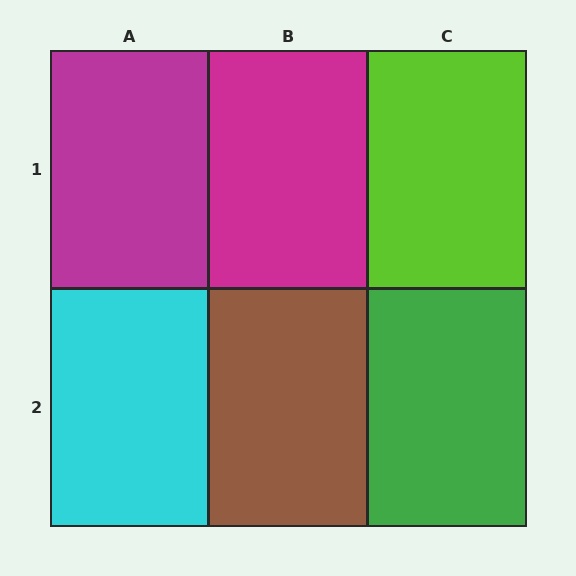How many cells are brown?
1 cell is brown.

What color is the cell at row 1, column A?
Magenta.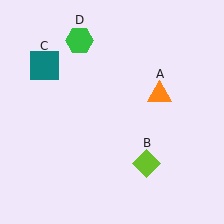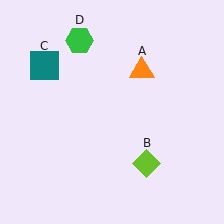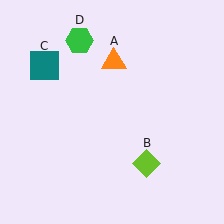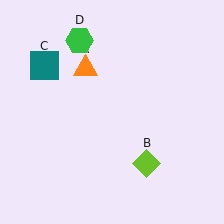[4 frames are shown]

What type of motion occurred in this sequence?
The orange triangle (object A) rotated counterclockwise around the center of the scene.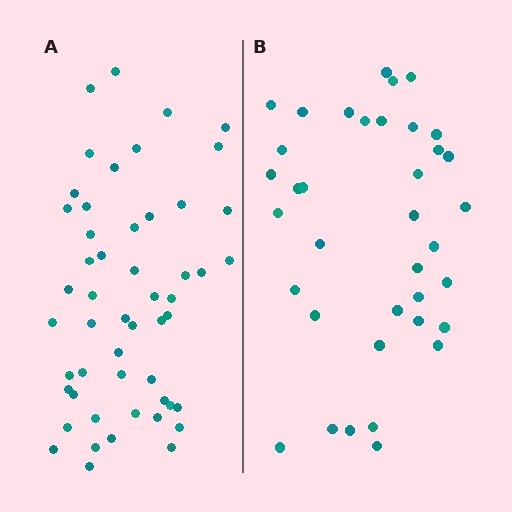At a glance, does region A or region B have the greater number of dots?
Region A (the left region) has more dots.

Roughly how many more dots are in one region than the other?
Region A has approximately 15 more dots than region B.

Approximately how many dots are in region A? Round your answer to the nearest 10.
About 50 dots. (The exact count is 52, which rounds to 50.)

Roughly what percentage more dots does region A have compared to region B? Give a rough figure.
About 40% more.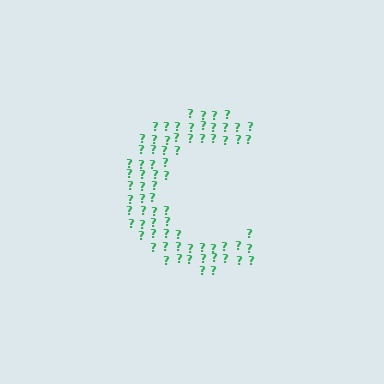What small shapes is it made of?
It is made of small question marks.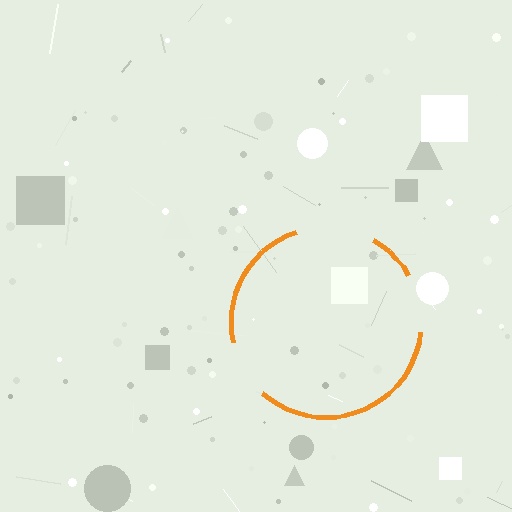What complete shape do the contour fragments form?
The contour fragments form a circle.